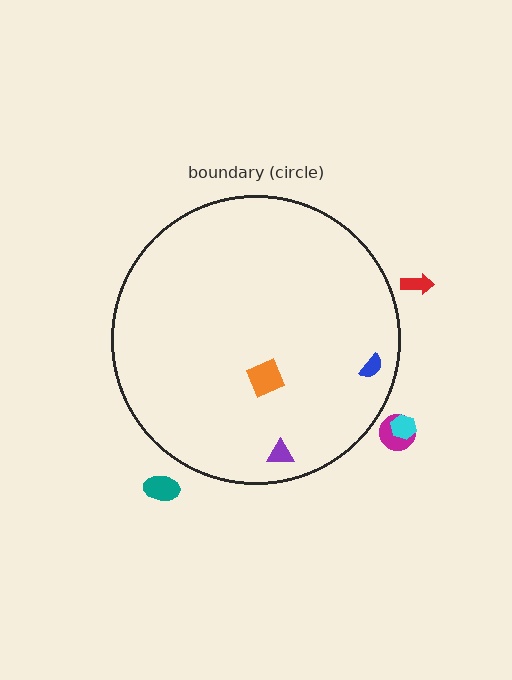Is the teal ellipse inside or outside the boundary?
Outside.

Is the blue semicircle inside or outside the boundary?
Inside.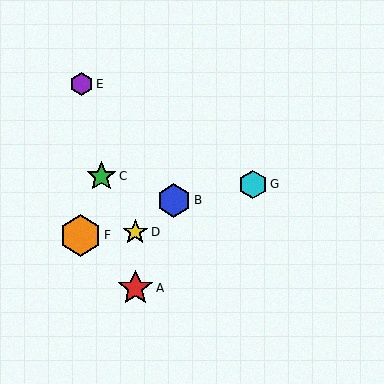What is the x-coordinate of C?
Object C is at x≈101.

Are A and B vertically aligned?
No, A is at x≈135 and B is at x≈174.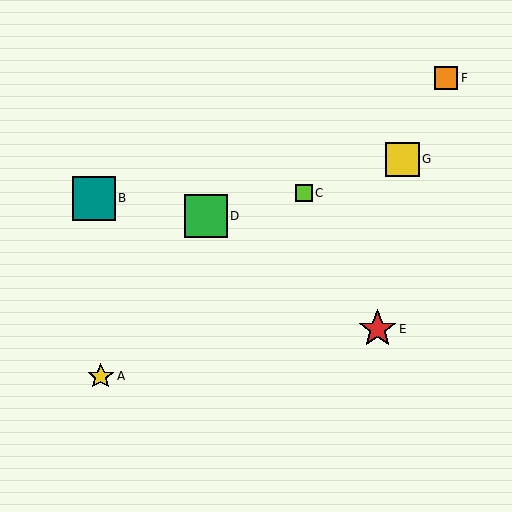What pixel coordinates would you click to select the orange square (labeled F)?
Click at (446, 78) to select the orange square F.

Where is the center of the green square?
The center of the green square is at (206, 216).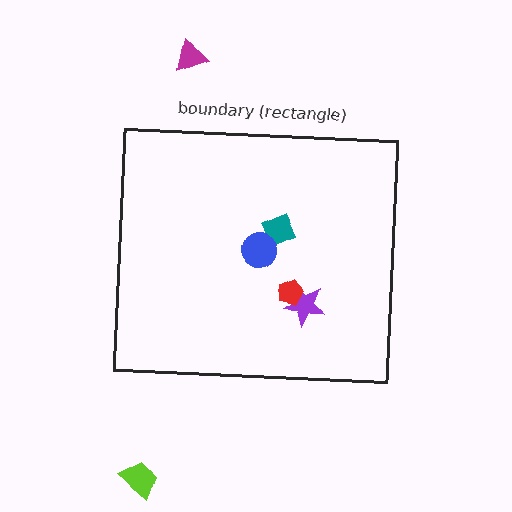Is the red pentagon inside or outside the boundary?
Inside.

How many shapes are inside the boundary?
4 inside, 2 outside.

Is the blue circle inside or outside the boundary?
Inside.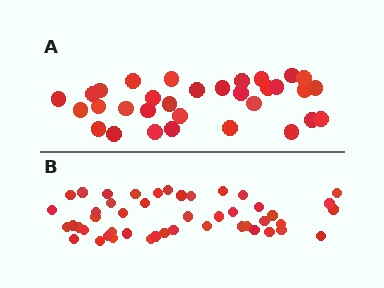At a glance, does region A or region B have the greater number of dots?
Region B (the bottom region) has more dots.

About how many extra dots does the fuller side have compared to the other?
Region B has approximately 15 more dots than region A.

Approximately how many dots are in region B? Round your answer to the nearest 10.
About 50 dots. (The exact count is 47, which rounds to 50.)